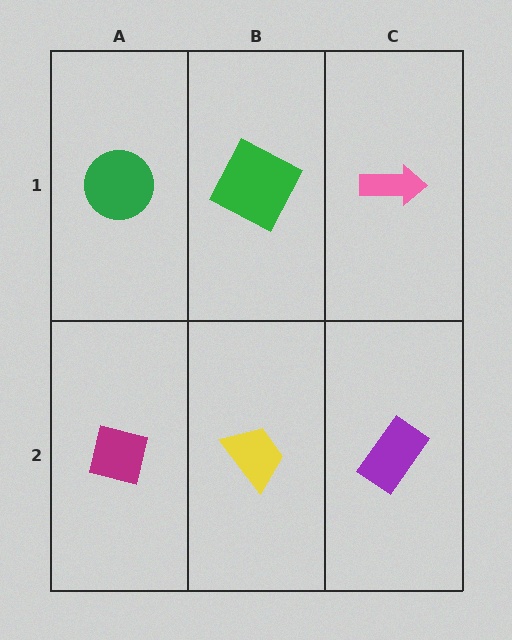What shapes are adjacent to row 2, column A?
A green circle (row 1, column A), a yellow trapezoid (row 2, column B).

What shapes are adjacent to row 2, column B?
A green square (row 1, column B), a magenta square (row 2, column A), a purple rectangle (row 2, column C).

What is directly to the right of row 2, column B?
A purple rectangle.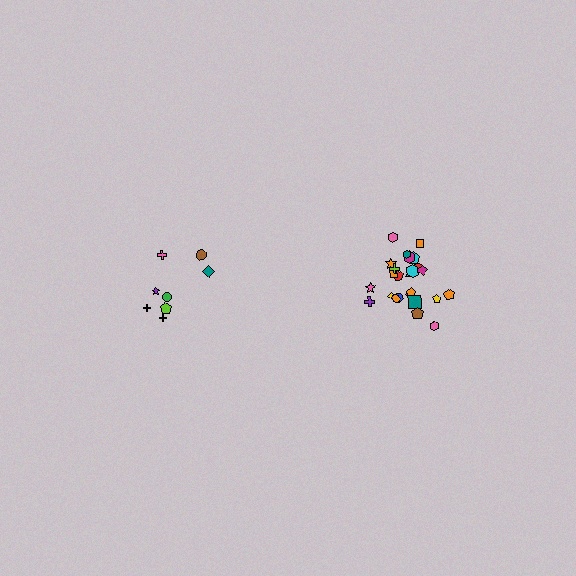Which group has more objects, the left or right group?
The right group.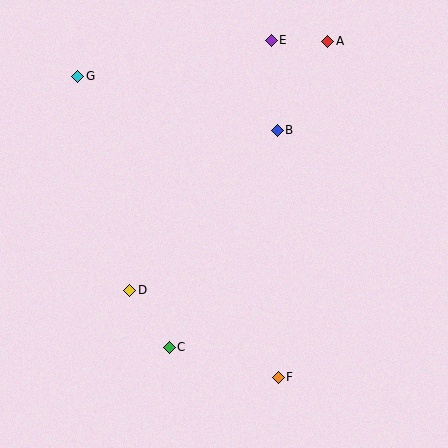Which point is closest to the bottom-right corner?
Point F is closest to the bottom-right corner.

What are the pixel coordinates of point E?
Point E is at (271, 40).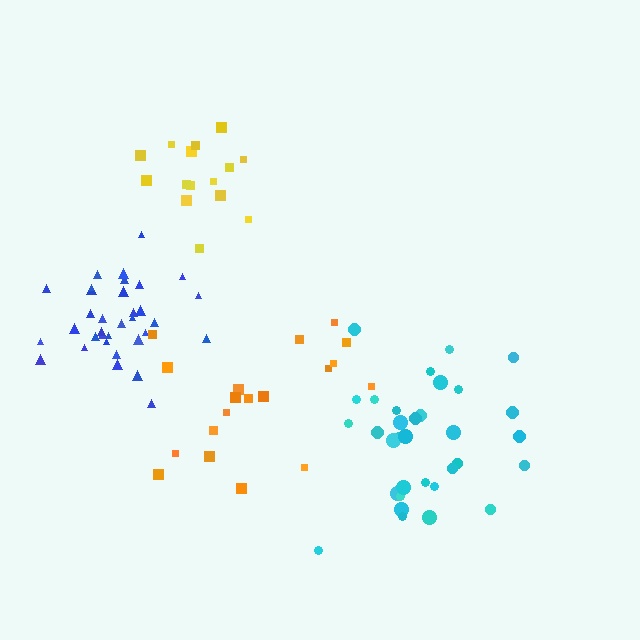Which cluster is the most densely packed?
Blue.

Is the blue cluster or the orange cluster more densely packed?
Blue.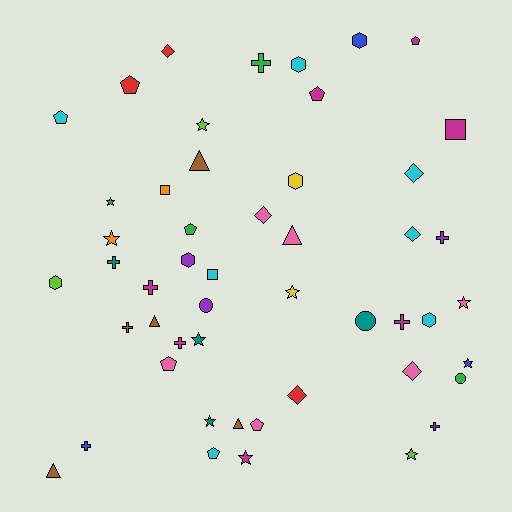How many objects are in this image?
There are 50 objects.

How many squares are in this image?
There are 3 squares.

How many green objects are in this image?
There are 4 green objects.